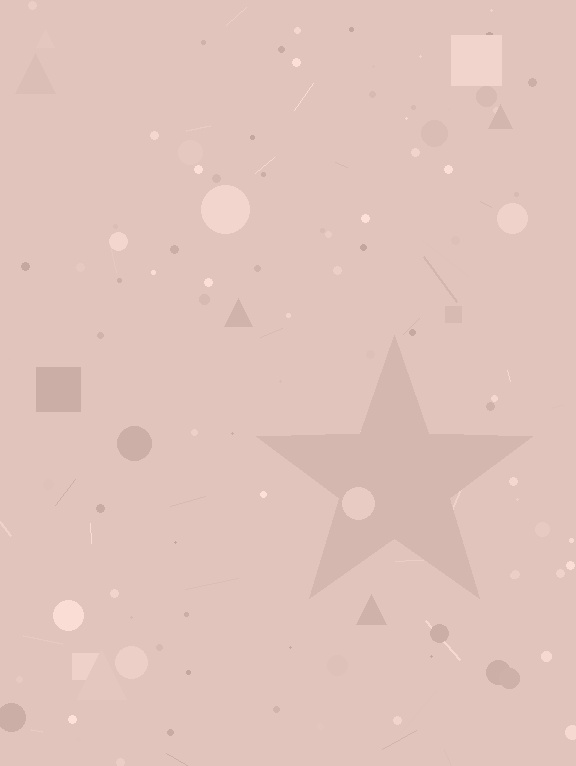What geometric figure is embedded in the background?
A star is embedded in the background.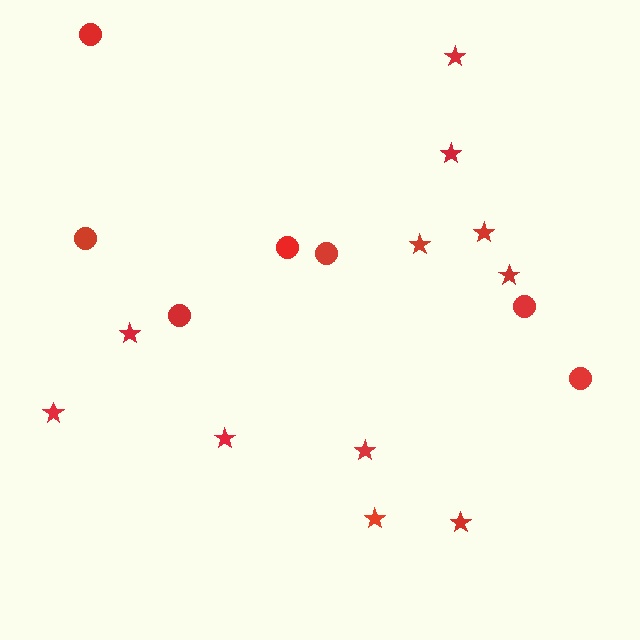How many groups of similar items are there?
There are 2 groups: one group of stars (11) and one group of circles (7).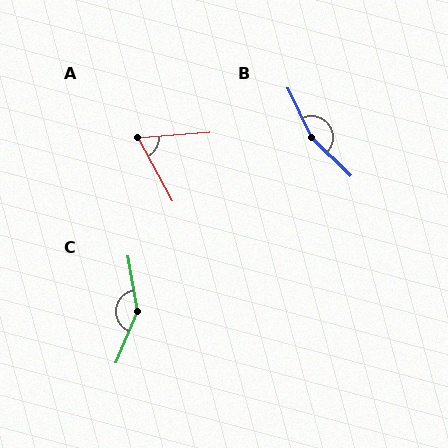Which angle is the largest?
B, at approximately 159 degrees.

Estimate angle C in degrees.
Approximately 147 degrees.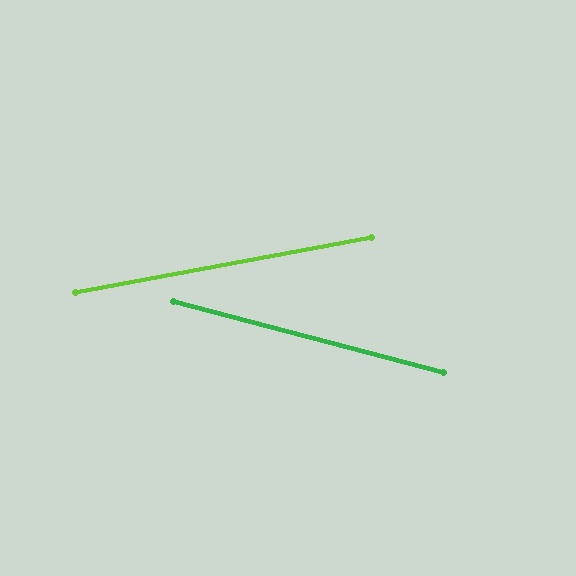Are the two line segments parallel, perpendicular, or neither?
Neither parallel nor perpendicular — they differ by about 25°.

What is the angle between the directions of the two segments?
Approximately 25 degrees.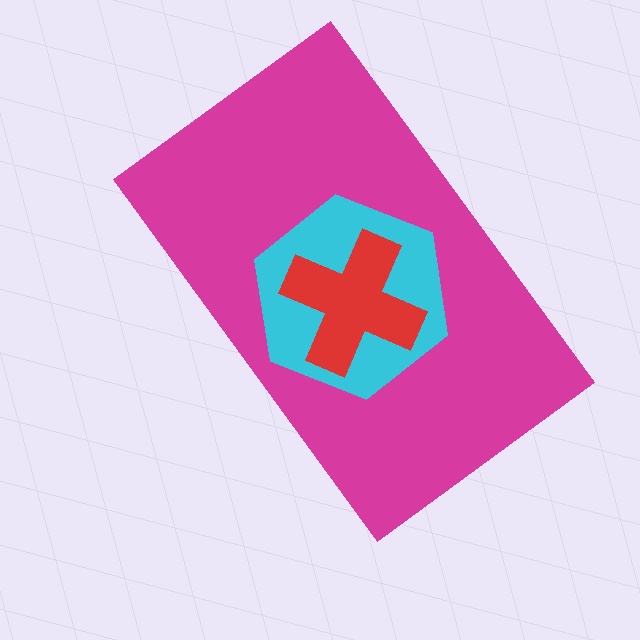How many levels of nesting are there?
3.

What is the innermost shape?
The red cross.